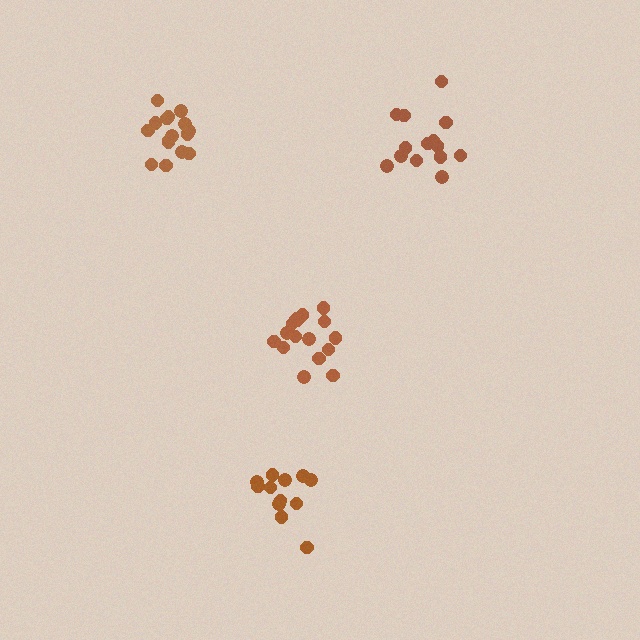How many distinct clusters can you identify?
There are 4 distinct clusters.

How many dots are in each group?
Group 1: 14 dots, Group 2: 16 dots, Group 3: 13 dots, Group 4: 17 dots (60 total).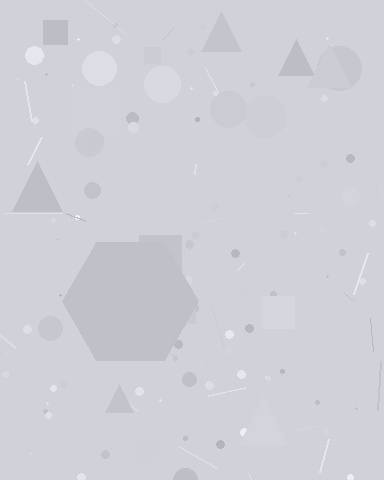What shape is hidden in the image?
A hexagon is hidden in the image.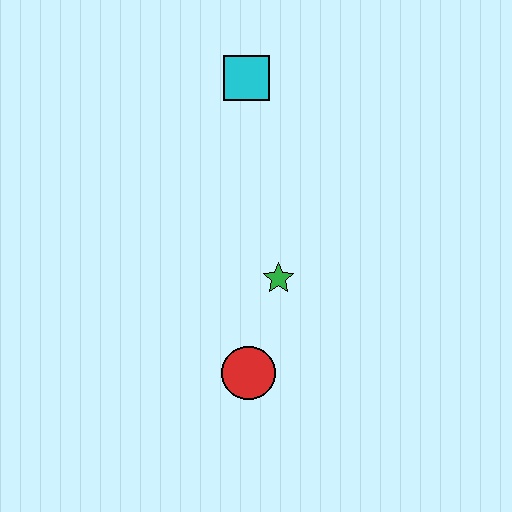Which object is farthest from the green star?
The cyan square is farthest from the green star.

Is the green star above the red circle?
Yes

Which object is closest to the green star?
The red circle is closest to the green star.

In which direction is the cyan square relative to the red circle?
The cyan square is above the red circle.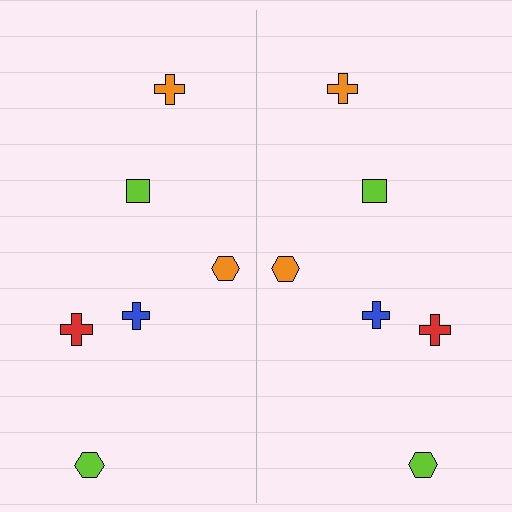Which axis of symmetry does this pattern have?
The pattern has a vertical axis of symmetry running through the center of the image.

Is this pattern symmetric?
Yes, this pattern has bilateral (reflection) symmetry.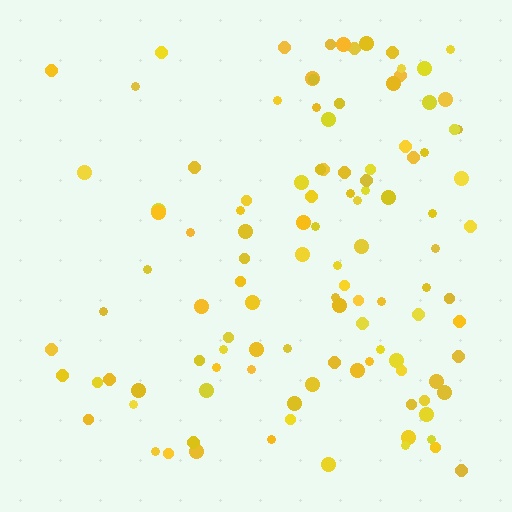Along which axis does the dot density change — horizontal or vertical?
Horizontal.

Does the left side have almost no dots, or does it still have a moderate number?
Still a moderate number, just noticeably fewer than the right.